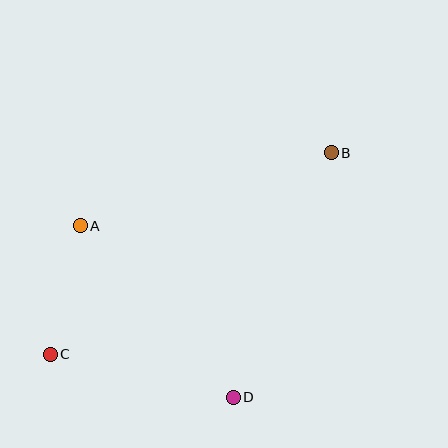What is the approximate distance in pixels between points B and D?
The distance between B and D is approximately 263 pixels.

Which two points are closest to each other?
Points A and C are closest to each other.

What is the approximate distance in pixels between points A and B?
The distance between A and B is approximately 261 pixels.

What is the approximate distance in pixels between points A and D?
The distance between A and D is approximately 230 pixels.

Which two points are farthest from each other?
Points B and C are farthest from each other.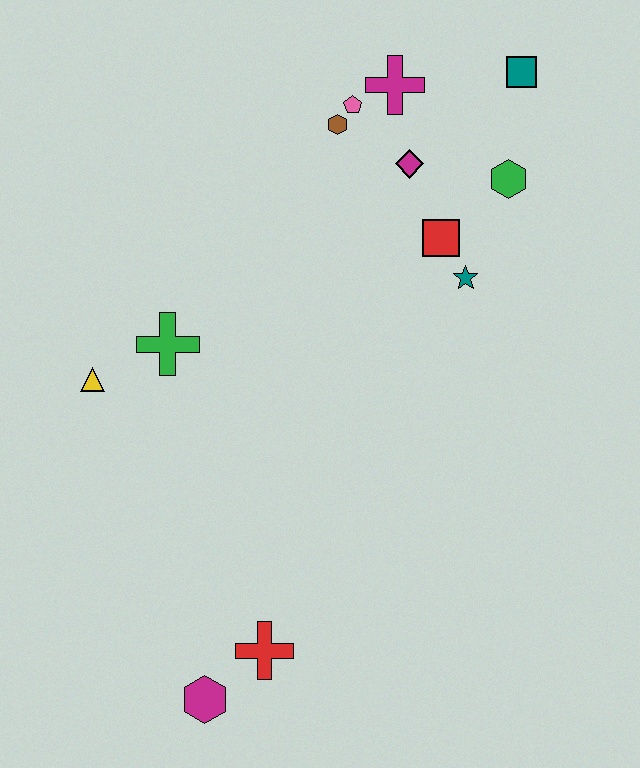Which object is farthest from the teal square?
The magenta hexagon is farthest from the teal square.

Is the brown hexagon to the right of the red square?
No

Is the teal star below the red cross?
No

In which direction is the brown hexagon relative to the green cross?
The brown hexagon is above the green cross.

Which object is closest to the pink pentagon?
The brown hexagon is closest to the pink pentagon.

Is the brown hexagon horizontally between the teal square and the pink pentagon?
No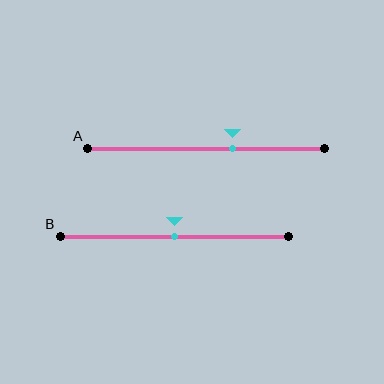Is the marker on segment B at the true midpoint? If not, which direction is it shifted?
Yes, the marker on segment B is at the true midpoint.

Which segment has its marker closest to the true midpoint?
Segment B has its marker closest to the true midpoint.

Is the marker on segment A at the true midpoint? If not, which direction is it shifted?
No, the marker on segment A is shifted to the right by about 11% of the segment length.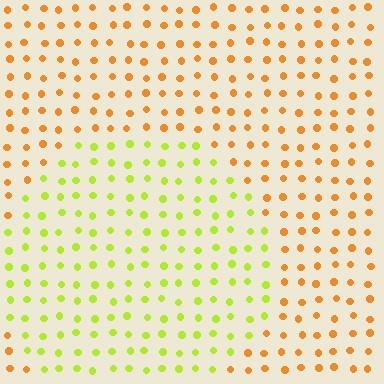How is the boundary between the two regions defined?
The boundary is defined purely by a slight shift in hue (about 49 degrees). Spacing, size, and orientation are identical on both sides.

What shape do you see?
I see a circle.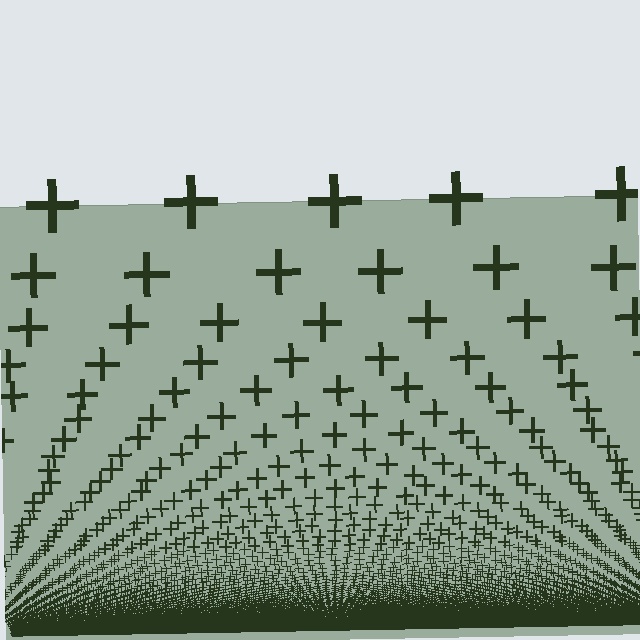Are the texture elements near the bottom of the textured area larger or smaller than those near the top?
Smaller. The gradient is inverted — elements near the bottom are smaller and denser.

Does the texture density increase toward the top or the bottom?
Density increases toward the bottom.